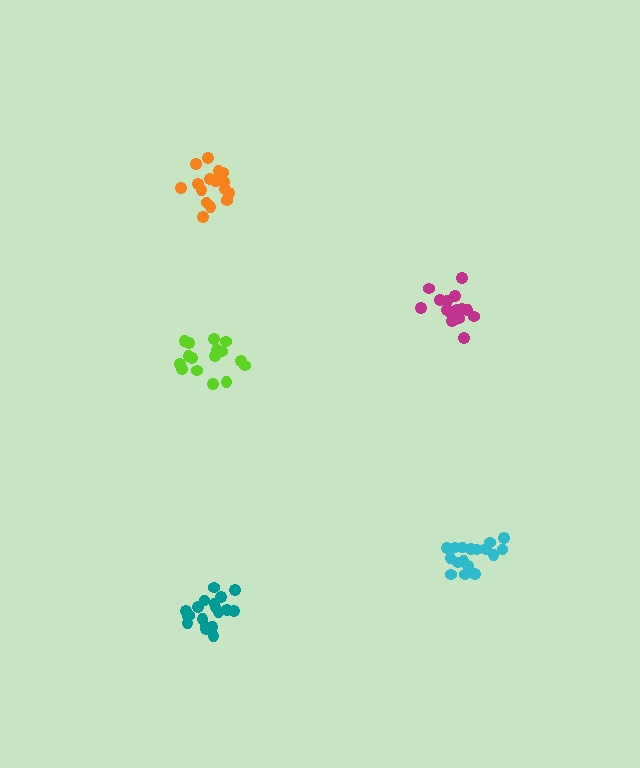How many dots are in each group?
Group 1: 17 dots, Group 2: 19 dots, Group 3: 17 dots, Group 4: 17 dots, Group 5: 16 dots (86 total).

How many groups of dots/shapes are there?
There are 5 groups.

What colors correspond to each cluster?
The clusters are colored: orange, teal, cyan, magenta, lime.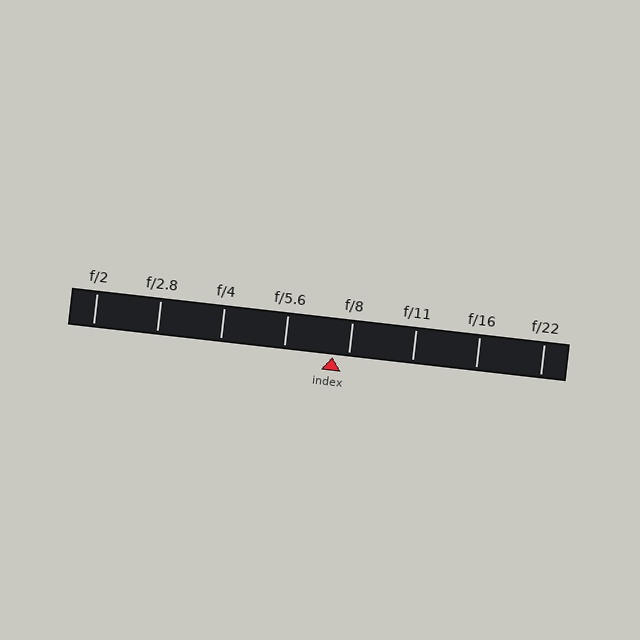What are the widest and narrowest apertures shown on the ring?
The widest aperture shown is f/2 and the narrowest is f/22.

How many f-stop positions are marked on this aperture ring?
There are 8 f-stop positions marked.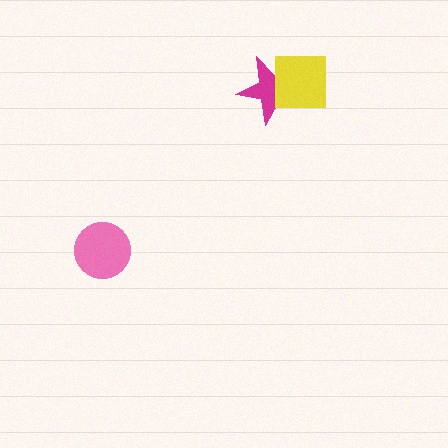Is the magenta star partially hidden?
Yes, it is partially covered by another shape.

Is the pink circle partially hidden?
No, no other shape covers it.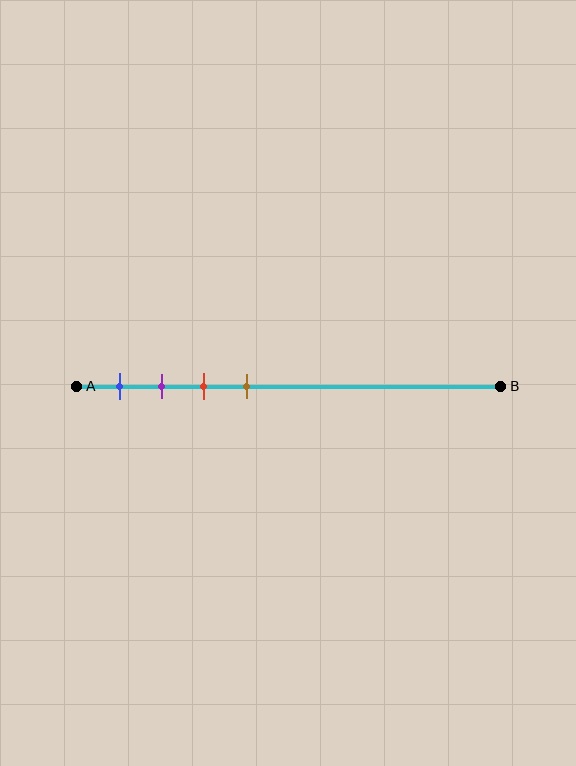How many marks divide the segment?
There are 4 marks dividing the segment.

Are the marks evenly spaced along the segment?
Yes, the marks are approximately evenly spaced.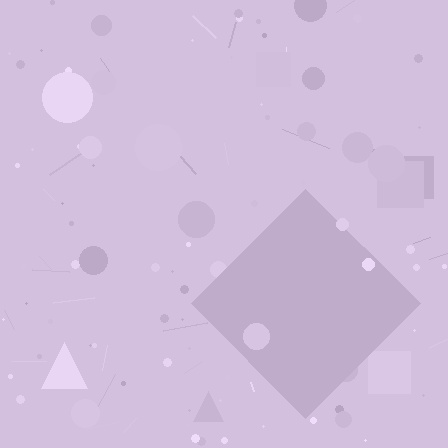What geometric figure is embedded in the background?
A diamond is embedded in the background.